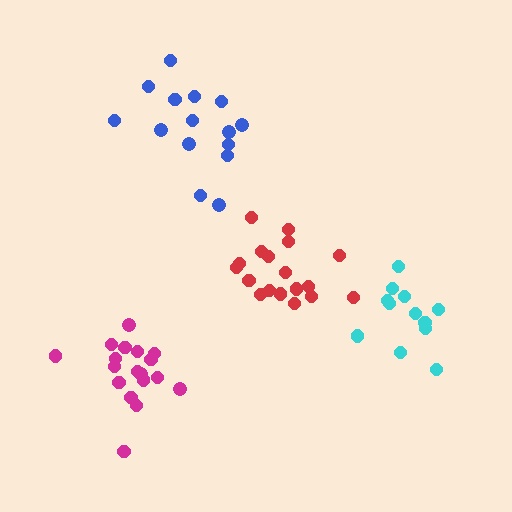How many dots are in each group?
Group 1: 18 dots, Group 2: 15 dots, Group 3: 18 dots, Group 4: 12 dots (63 total).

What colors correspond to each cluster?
The clusters are colored: red, blue, magenta, cyan.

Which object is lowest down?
The magenta cluster is bottommost.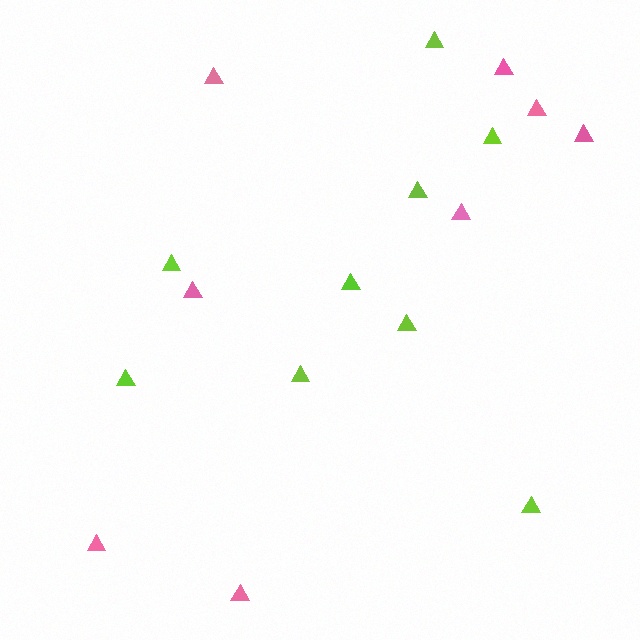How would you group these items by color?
There are 2 groups: one group of pink triangles (8) and one group of lime triangles (9).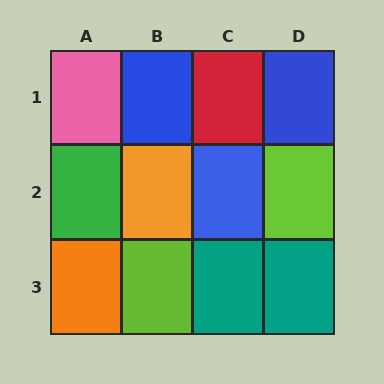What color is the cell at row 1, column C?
Red.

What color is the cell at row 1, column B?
Blue.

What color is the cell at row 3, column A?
Orange.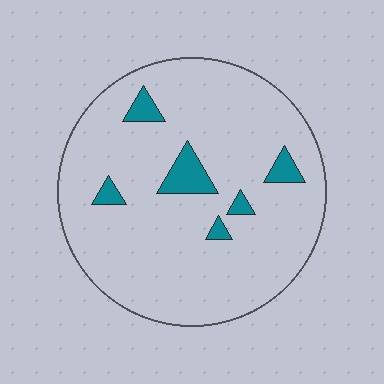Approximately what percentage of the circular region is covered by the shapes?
Approximately 10%.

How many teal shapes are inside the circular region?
6.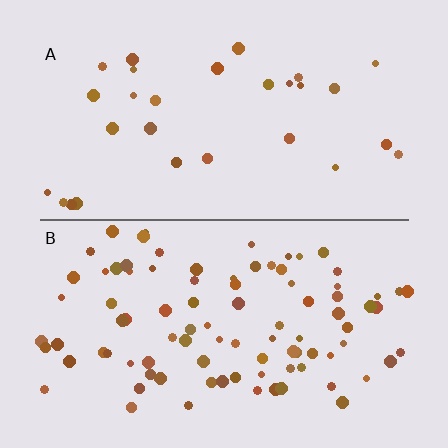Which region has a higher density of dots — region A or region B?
B (the bottom).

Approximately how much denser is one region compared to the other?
Approximately 3.1× — region B over region A.